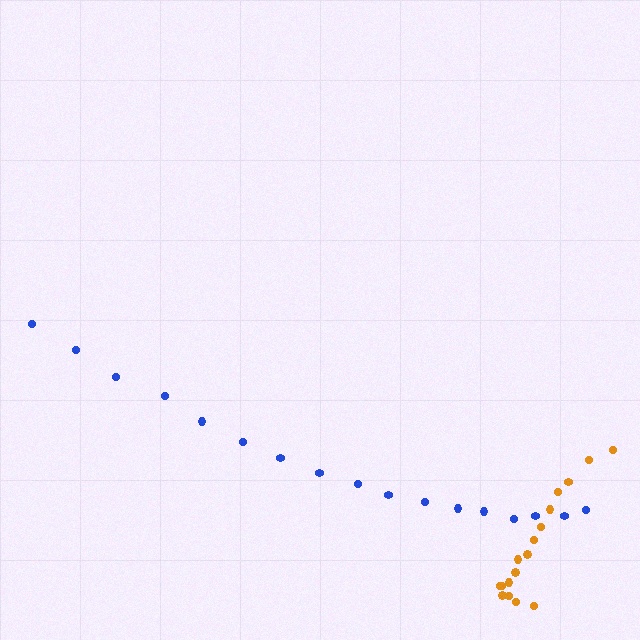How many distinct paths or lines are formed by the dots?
There are 2 distinct paths.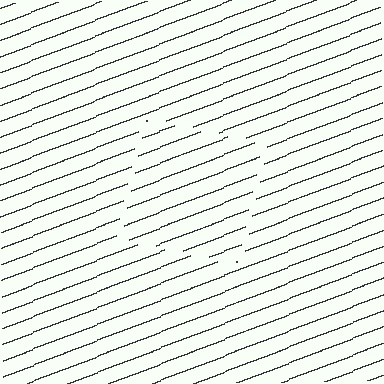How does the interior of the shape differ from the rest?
The interior of the shape contains the same grating, shifted by half a period — the contour is defined by the phase discontinuity where line-ends from the inner and outer gratings abut.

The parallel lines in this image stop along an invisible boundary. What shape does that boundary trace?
An illusory square. The interior of the shape contains the same grating, shifted by half a period — the contour is defined by the phase discontinuity where line-ends from the inner and outer gratings abut.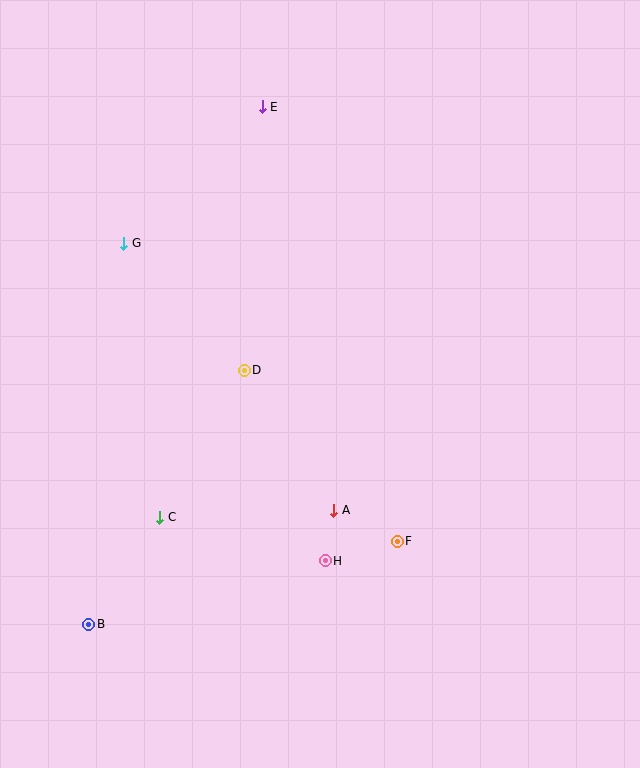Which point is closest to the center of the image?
Point D at (244, 370) is closest to the center.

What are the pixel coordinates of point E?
Point E is at (262, 107).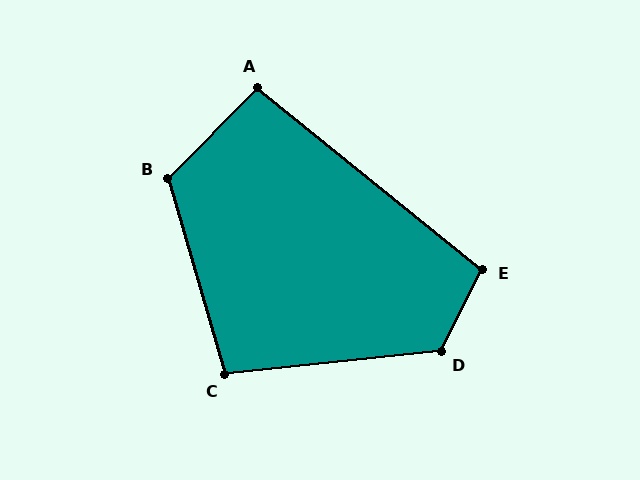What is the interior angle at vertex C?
Approximately 100 degrees (obtuse).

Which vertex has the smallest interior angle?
A, at approximately 96 degrees.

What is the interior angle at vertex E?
Approximately 102 degrees (obtuse).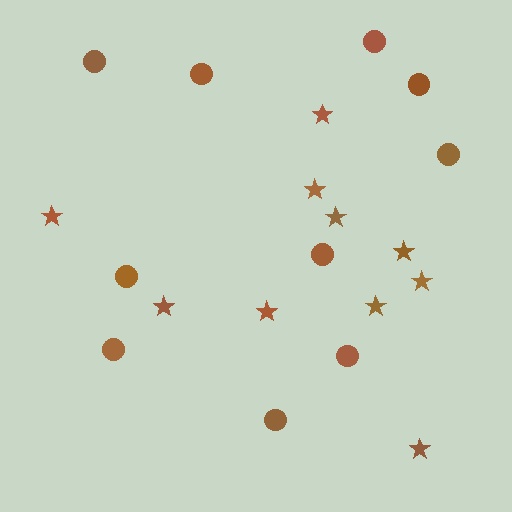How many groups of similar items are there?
There are 2 groups: one group of circles (10) and one group of stars (10).